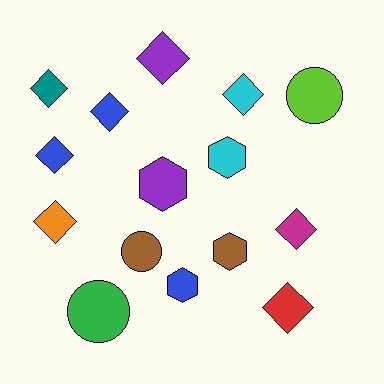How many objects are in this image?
There are 15 objects.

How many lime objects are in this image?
There is 1 lime object.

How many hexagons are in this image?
There are 4 hexagons.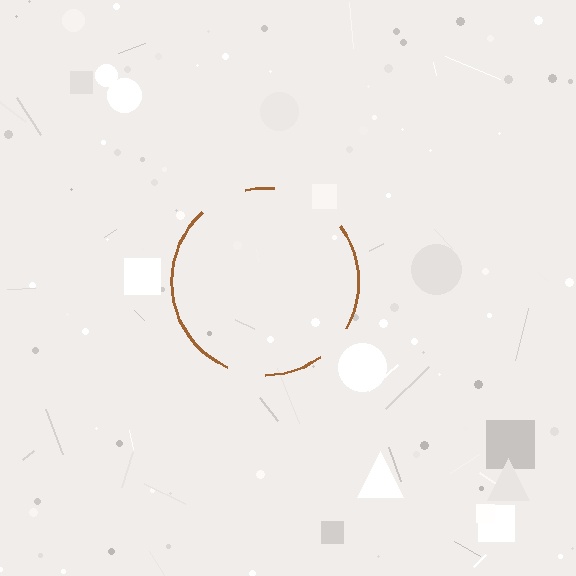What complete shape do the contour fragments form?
The contour fragments form a circle.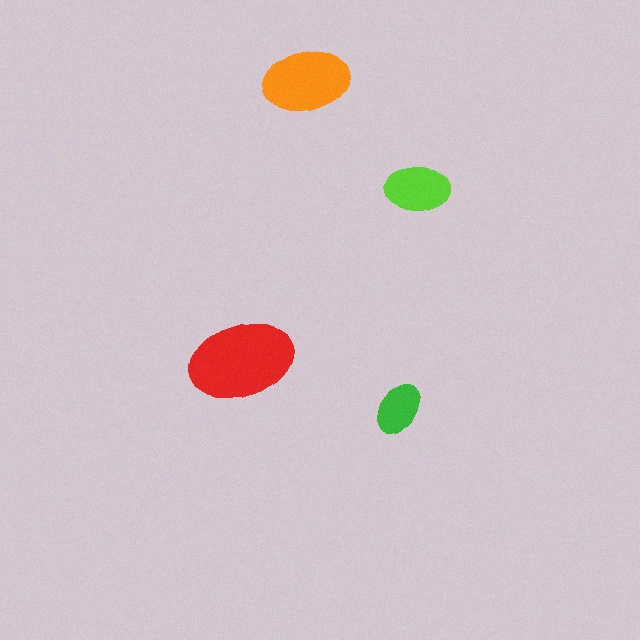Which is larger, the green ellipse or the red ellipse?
The red one.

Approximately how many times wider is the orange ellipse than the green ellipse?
About 1.5 times wider.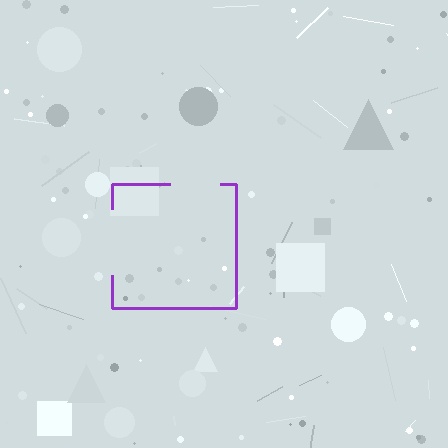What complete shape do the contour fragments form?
The contour fragments form a square.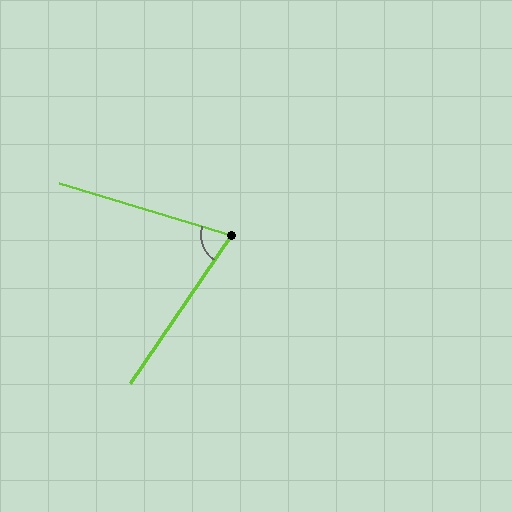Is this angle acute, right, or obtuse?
It is acute.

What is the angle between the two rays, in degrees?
Approximately 73 degrees.